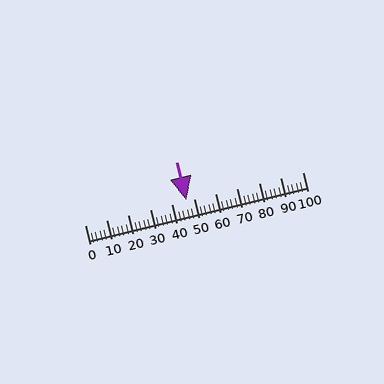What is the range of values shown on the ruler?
The ruler shows values from 0 to 100.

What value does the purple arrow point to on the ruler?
The purple arrow points to approximately 47.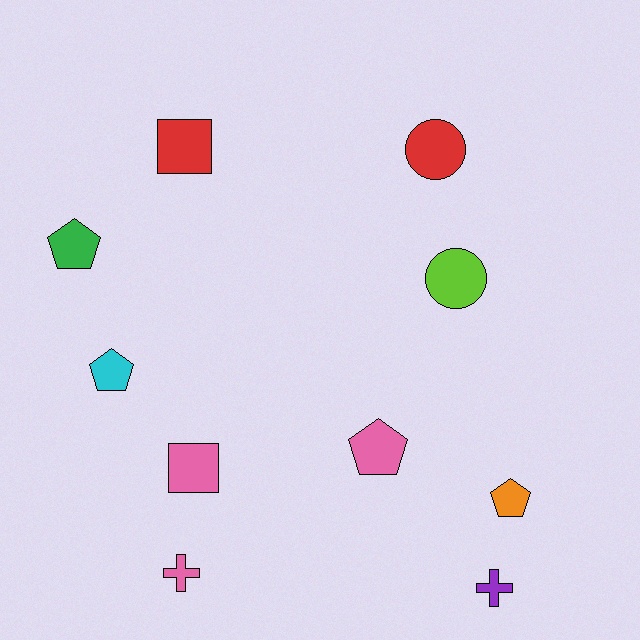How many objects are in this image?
There are 10 objects.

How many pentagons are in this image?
There are 4 pentagons.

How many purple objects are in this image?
There is 1 purple object.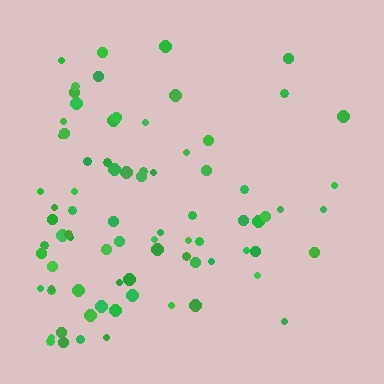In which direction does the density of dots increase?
From right to left, with the left side densest.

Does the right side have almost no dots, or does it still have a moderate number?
Still a moderate number, just noticeably fewer than the left.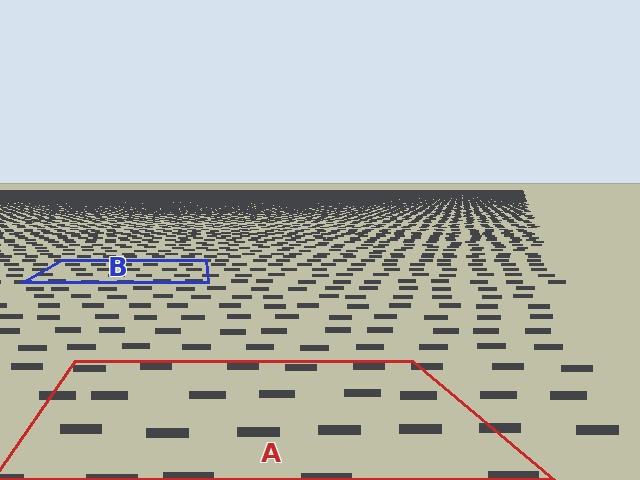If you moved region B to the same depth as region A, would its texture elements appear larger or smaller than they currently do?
They would appear larger. At a closer depth, the same texture elements are projected at a bigger on-screen size.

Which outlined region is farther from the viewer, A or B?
Region B is farther from the viewer — the texture elements inside it appear smaller and more densely packed.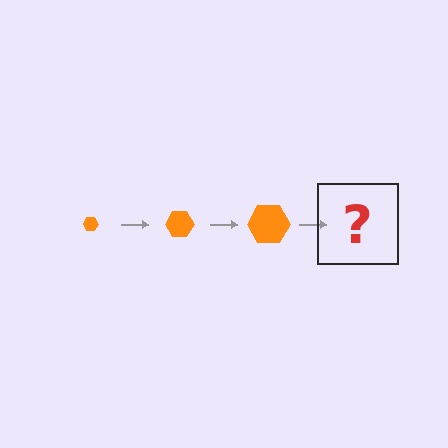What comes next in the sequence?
The next element should be an orange hexagon, larger than the previous one.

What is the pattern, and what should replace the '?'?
The pattern is that the hexagon gets progressively larger each step. The '?' should be an orange hexagon, larger than the previous one.